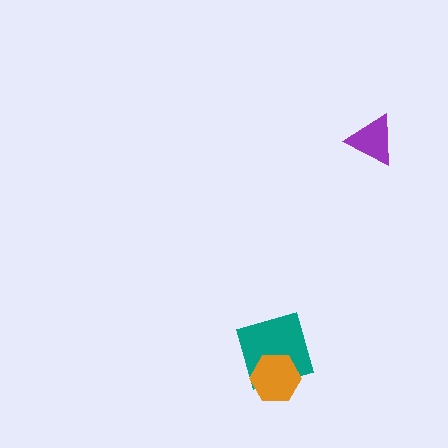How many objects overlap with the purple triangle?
0 objects overlap with the purple triangle.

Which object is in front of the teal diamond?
The orange hexagon is in front of the teal diamond.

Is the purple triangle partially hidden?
No, no other shape covers it.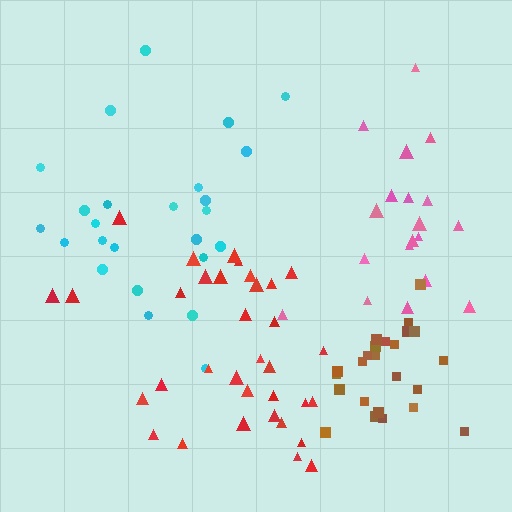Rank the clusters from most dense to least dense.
brown, red, pink, cyan.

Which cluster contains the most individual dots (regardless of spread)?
Red (34).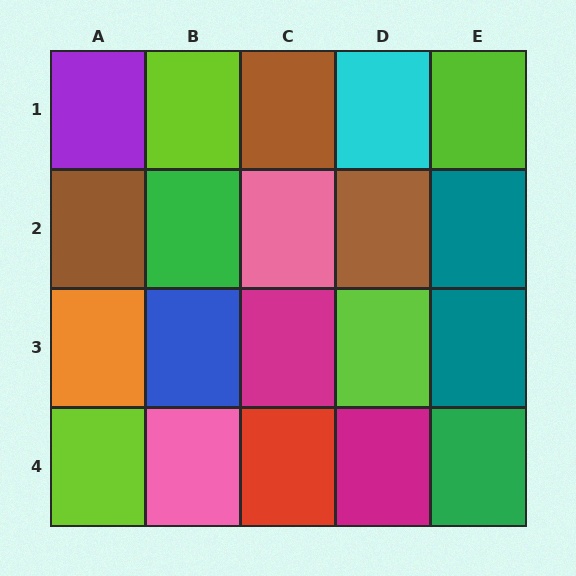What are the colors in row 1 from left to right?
Purple, lime, brown, cyan, lime.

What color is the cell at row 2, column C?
Pink.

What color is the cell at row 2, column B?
Green.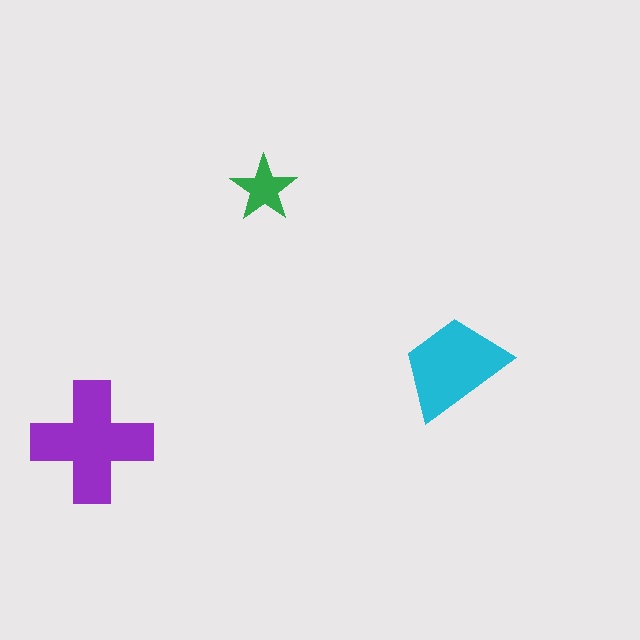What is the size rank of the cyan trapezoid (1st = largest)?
2nd.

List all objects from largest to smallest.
The purple cross, the cyan trapezoid, the green star.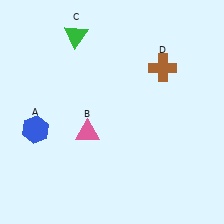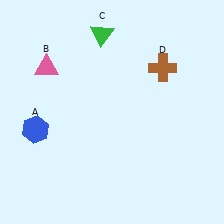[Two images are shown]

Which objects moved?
The objects that moved are: the pink triangle (B), the green triangle (C).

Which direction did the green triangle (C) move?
The green triangle (C) moved right.